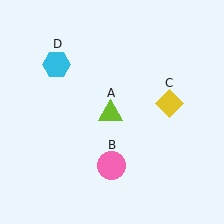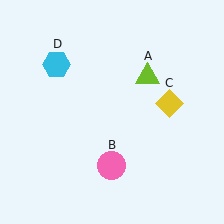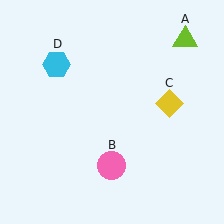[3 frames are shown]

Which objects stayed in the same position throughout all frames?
Pink circle (object B) and yellow diamond (object C) and cyan hexagon (object D) remained stationary.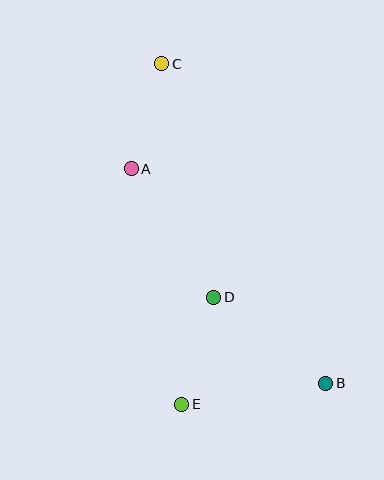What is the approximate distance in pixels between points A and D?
The distance between A and D is approximately 152 pixels.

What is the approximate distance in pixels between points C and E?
The distance between C and E is approximately 341 pixels.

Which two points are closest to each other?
Points A and C are closest to each other.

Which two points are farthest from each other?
Points B and C are farthest from each other.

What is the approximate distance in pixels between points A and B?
The distance between A and B is approximately 289 pixels.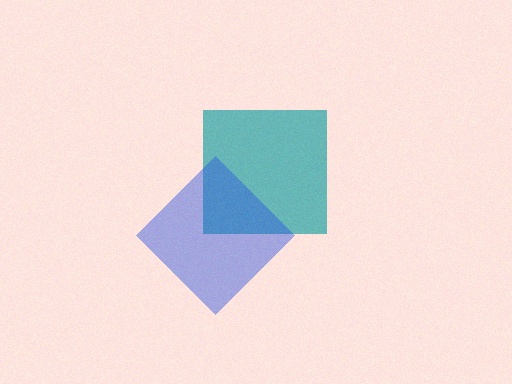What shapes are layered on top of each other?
The layered shapes are: a teal square, a blue diamond.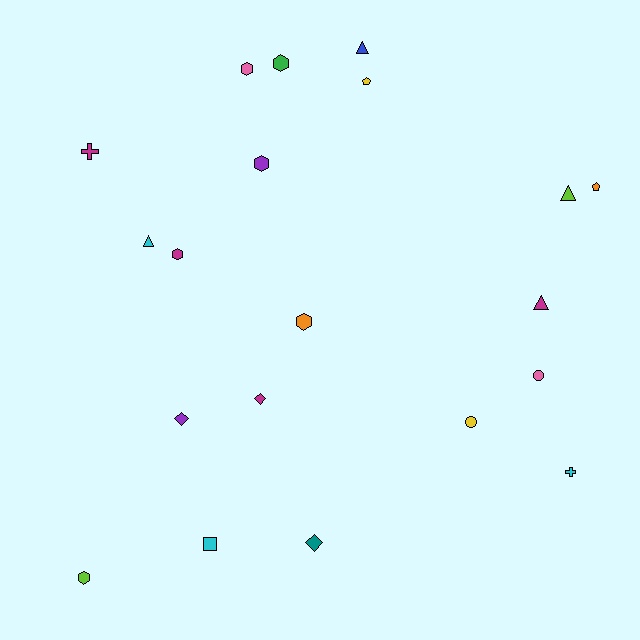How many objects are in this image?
There are 20 objects.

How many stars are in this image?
There are no stars.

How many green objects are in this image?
There is 1 green object.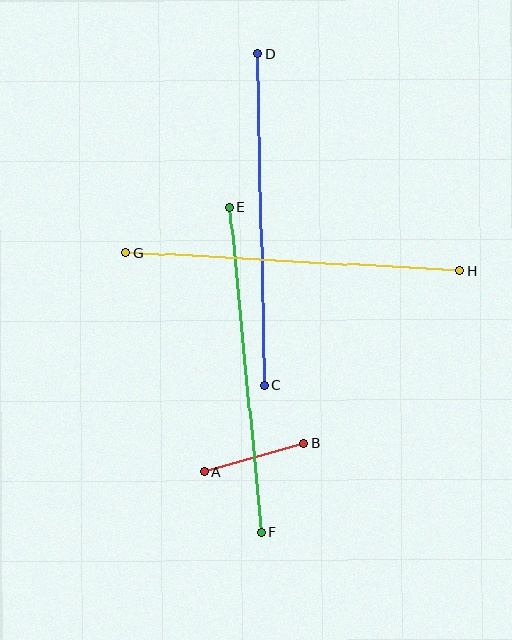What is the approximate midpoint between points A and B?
The midpoint is at approximately (254, 458) pixels.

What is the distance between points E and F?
The distance is approximately 327 pixels.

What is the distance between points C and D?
The distance is approximately 332 pixels.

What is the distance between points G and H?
The distance is approximately 334 pixels.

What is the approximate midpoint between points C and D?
The midpoint is at approximately (261, 219) pixels.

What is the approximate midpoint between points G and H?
The midpoint is at approximately (293, 262) pixels.